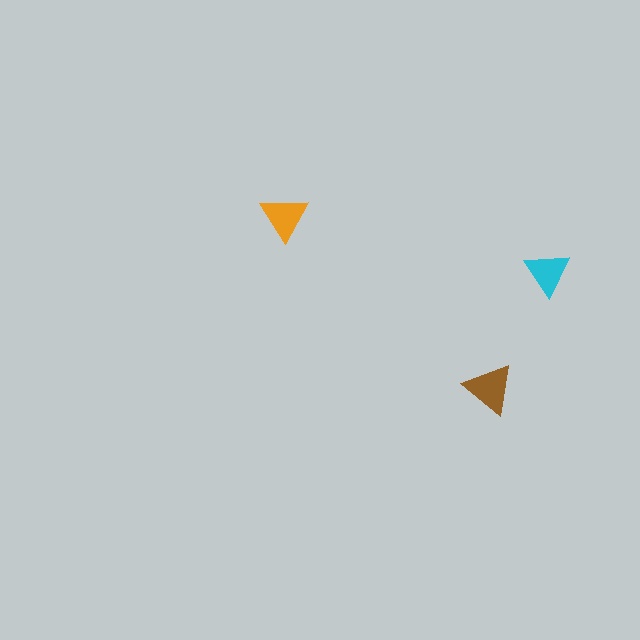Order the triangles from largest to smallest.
the brown one, the orange one, the cyan one.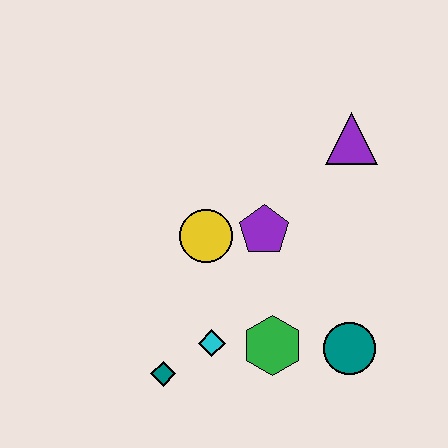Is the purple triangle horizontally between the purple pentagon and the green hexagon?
No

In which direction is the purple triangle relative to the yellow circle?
The purple triangle is to the right of the yellow circle.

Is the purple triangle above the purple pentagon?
Yes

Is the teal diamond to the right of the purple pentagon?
No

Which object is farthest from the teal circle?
The purple triangle is farthest from the teal circle.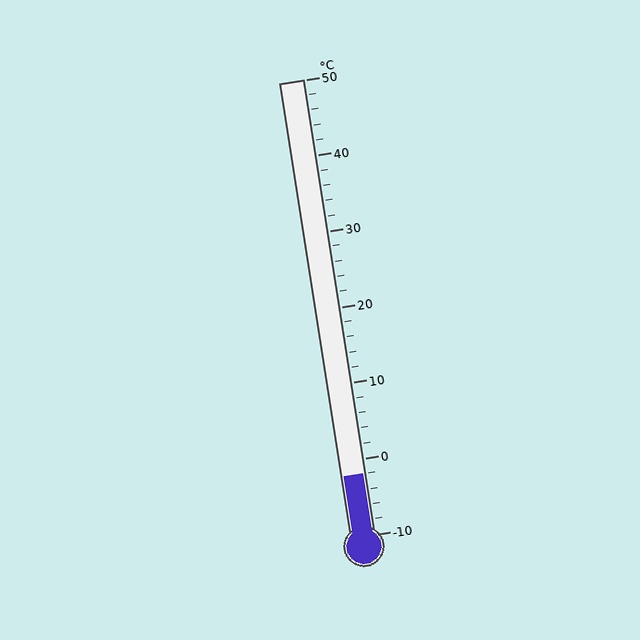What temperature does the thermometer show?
The thermometer shows approximately -2°C.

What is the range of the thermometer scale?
The thermometer scale ranges from -10°C to 50°C.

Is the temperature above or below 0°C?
The temperature is below 0°C.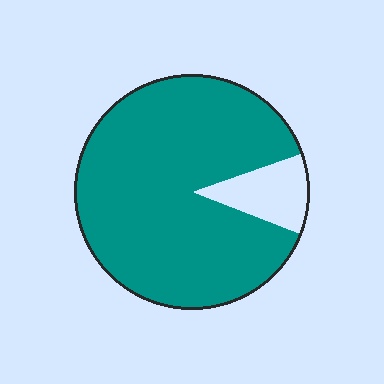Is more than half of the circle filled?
Yes.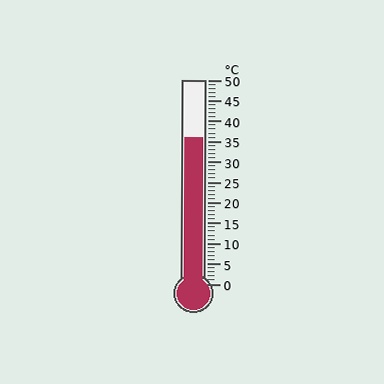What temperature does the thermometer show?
The thermometer shows approximately 36°C.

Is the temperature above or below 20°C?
The temperature is above 20°C.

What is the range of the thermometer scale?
The thermometer scale ranges from 0°C to 50°C.